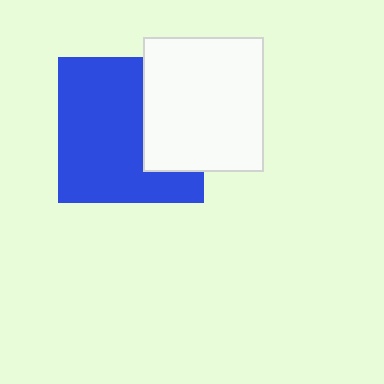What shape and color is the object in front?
The object in front is a white rectangle.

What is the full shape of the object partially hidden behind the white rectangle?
The partially hidden object is a blue square.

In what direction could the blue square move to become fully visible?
The blue square could move left. That would shift it out from behind the white rectangle entirely.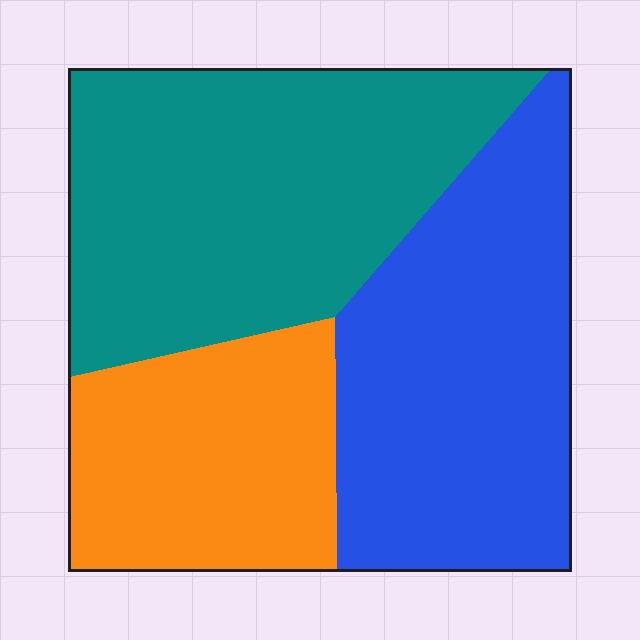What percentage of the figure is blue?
Blue covers roughly 35% of the figure.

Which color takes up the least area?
Orange, at roughly 25%.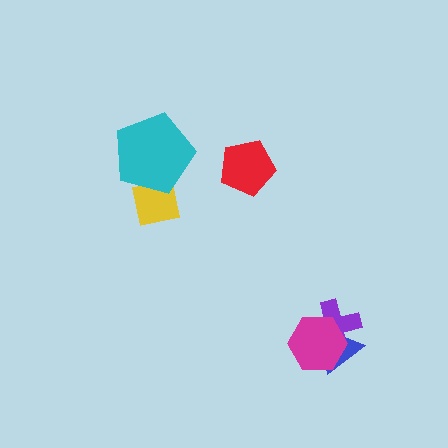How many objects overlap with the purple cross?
2 objects overlap with the purple cross.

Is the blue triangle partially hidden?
Yes, it is partially covered by another shape.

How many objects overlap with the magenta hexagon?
2 objects overlap with the magenta hexagon.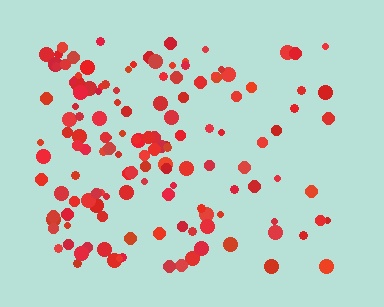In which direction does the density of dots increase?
From right to left, with the left side densest.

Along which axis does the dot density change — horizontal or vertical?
Horizontal.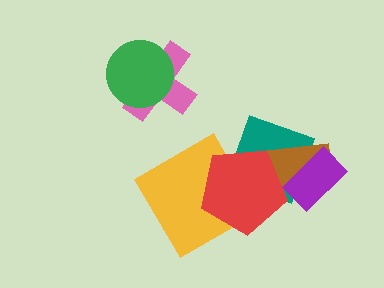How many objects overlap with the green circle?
1 object overlaps with the green circle.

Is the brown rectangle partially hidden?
Yes, it is partially covered by another shape.